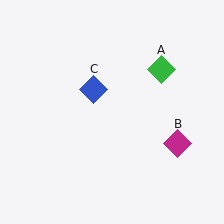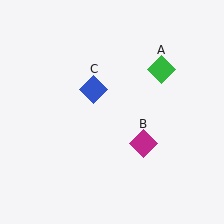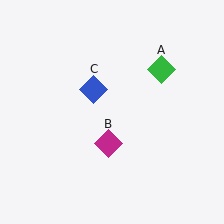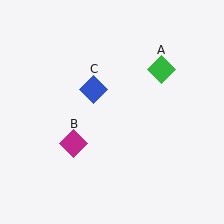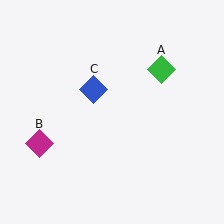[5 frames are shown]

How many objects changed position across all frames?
1 object changed position: magenta diamond (object B).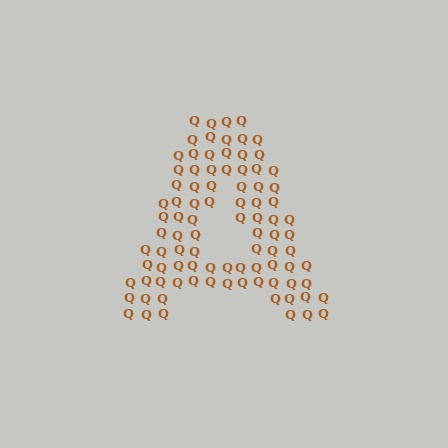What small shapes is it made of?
It is made of small letter Q's.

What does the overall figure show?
The overall figure shows the letter A.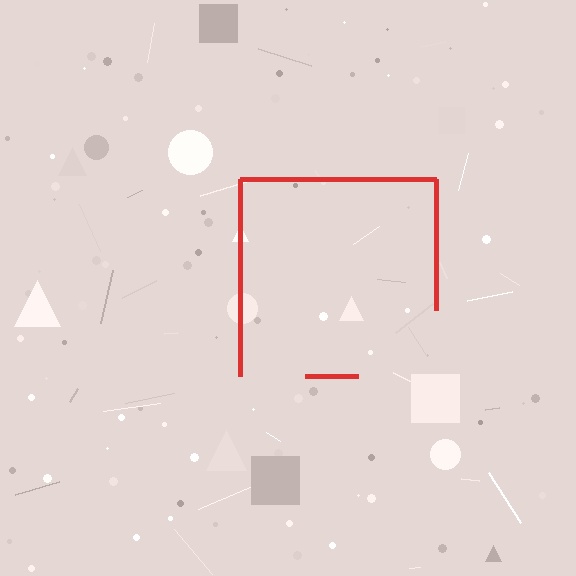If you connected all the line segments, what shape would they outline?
They would outline a square.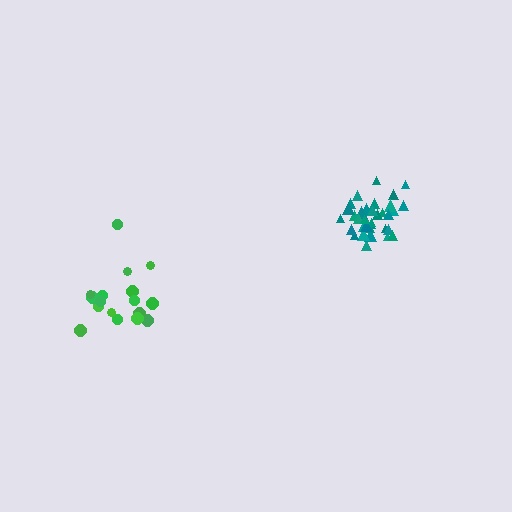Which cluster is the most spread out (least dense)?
Green.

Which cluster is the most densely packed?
Teal.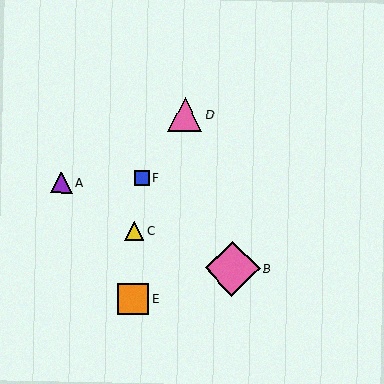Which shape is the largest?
The pink diamond (labeled B) is the largest.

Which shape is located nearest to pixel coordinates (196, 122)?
The pink triangle (labeled D) at (185, 114) is nearest to that location.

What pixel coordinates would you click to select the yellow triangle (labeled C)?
Click at (134, 231) to select the yellow triangle C.